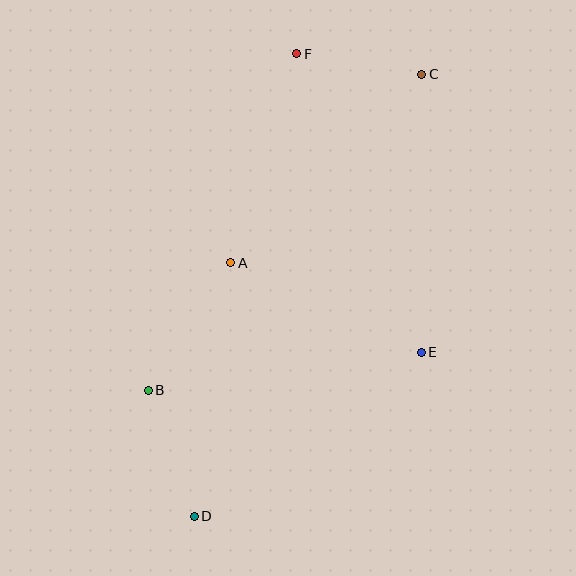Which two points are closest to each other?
Points C and F are closest to each other.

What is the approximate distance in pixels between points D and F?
The distance between D and F is approximately 474 pixels.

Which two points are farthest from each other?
Points C and D are farthest from each other.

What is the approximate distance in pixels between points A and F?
The distance between A and F is approximately 219 pixels.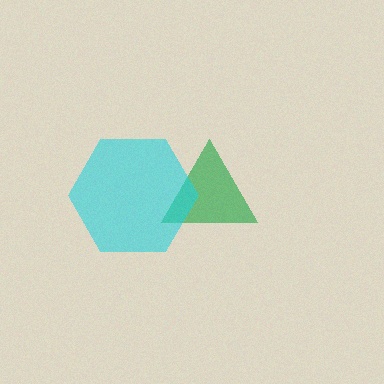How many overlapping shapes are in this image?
There are 2 overlapping shapes in the image.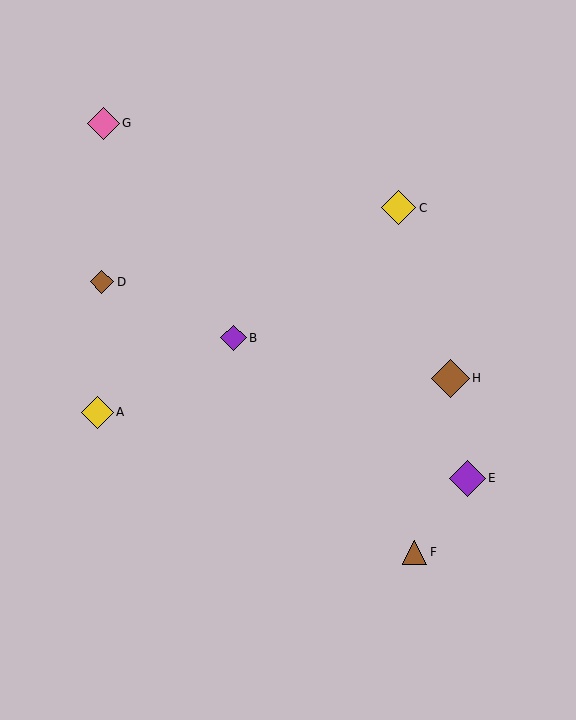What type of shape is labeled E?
Shape E is a purple diamond.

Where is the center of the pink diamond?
The center of the pink diamond is at (103, 123).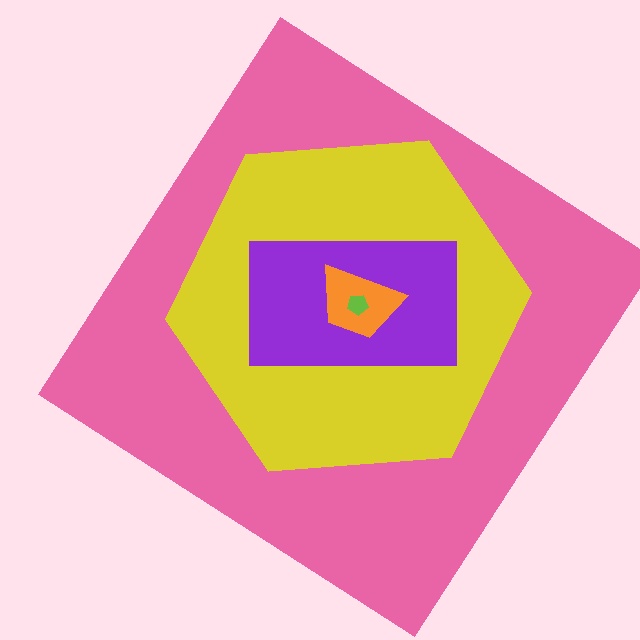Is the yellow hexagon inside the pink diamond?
Yes.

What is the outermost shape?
The pink diamond.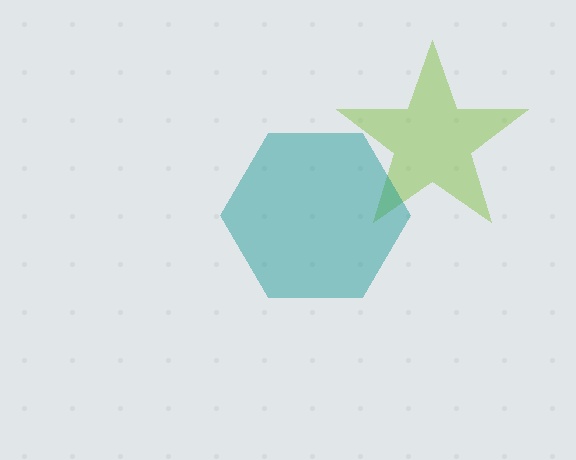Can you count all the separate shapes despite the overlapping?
Yes, there are 2 separate shapes.